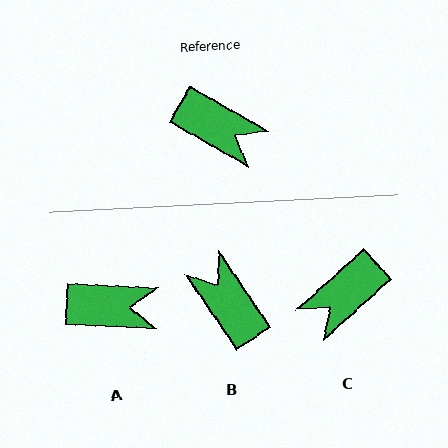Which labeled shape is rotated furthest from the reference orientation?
B, about 153 degrees away.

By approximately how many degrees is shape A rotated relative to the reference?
Approximately 27 degrees counter-clockwise.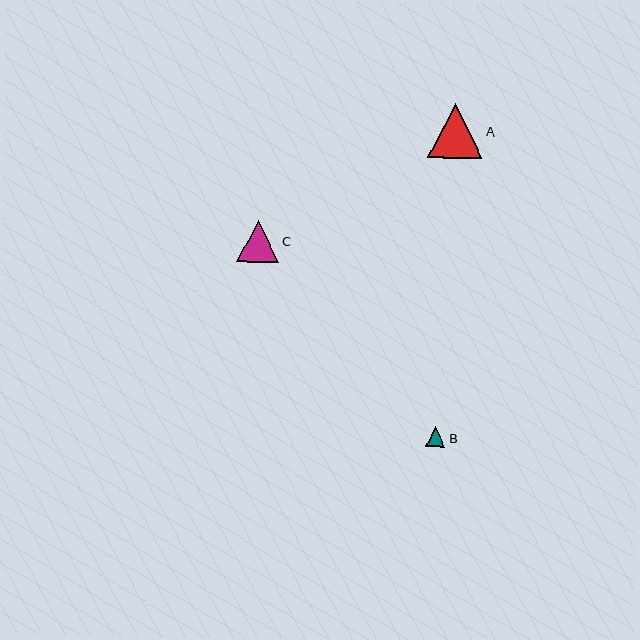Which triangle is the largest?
Triangle A is the largest with a size of approximately 54 pixels.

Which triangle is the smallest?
Triangle B is the smallest with a size of approximately 20 pixels.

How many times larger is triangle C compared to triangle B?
Triangle C is approximately 2.1 times the size of triangle B.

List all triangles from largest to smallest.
From largest to smallest: A, C, B.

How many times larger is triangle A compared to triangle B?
Triangle A is approximately 2.7 times the size of triangle B.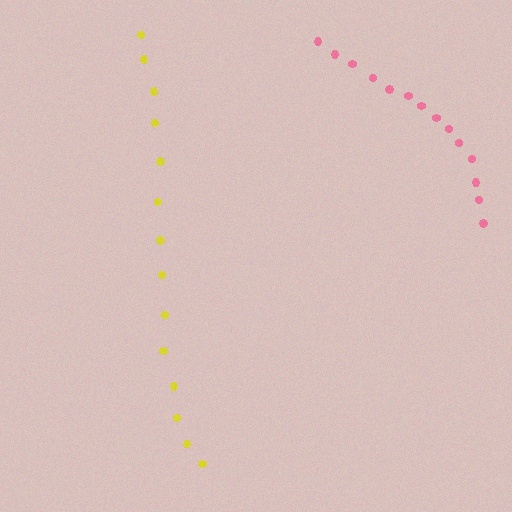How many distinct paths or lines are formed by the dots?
There are 2 distinct paths.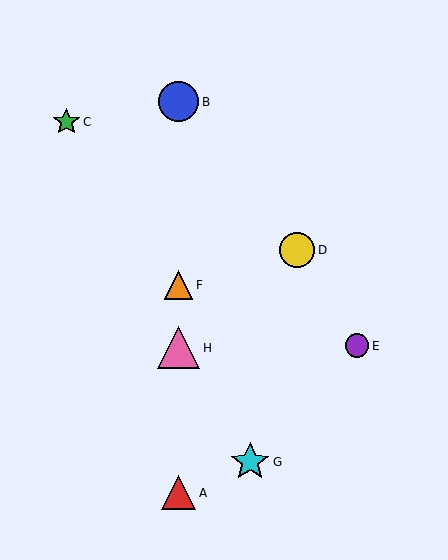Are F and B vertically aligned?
Yes, both are at x≈179.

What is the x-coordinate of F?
Object F is at x≈179.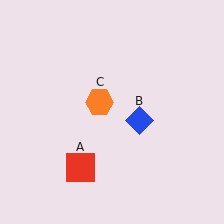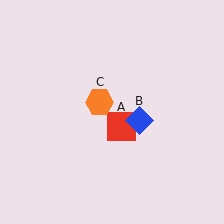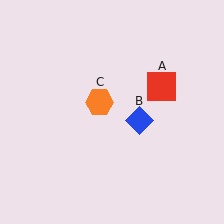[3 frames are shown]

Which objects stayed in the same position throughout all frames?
Blue diamond (object B) and orange hexagon (object C) remained stationary.